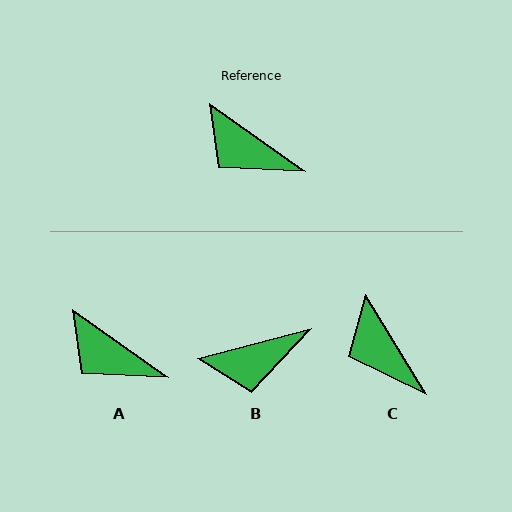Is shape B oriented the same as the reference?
No, it is off by about 49 degrees.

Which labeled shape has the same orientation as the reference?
A.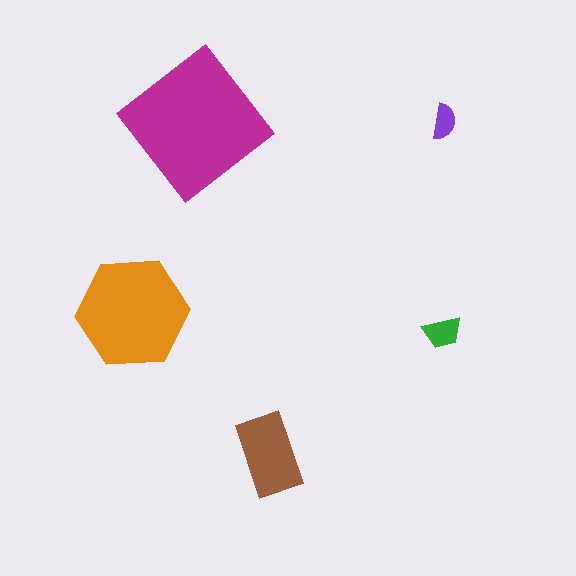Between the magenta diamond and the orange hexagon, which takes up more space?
The magenta diamond.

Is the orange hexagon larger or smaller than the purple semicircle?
Larger.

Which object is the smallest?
The purple semicircle.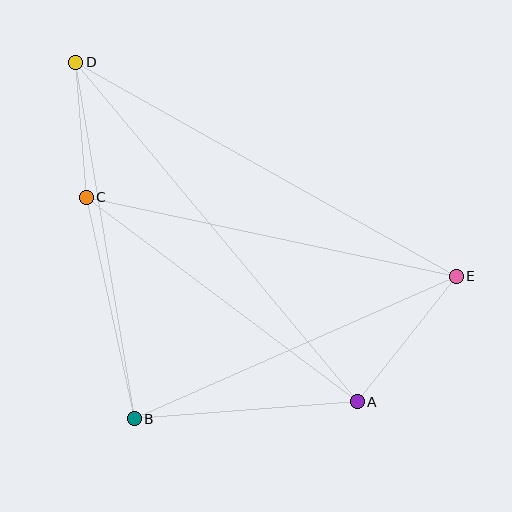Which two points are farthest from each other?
Points A and D are farthest from each other.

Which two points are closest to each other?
Points C and D are closest to each other.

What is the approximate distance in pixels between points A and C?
The distance between A and C is approximately 339 pixels.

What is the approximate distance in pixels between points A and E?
The distance between A and E is approximately 160 pixels.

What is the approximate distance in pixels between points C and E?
The distance between C and E is approximately 378 pixels.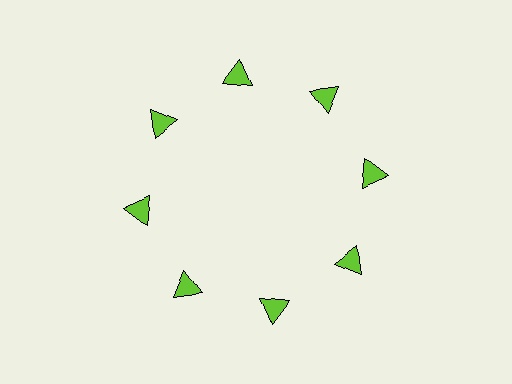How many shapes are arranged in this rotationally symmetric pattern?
There are 8 shapes, arranged in 8 groups of 1.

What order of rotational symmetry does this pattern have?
This pattern has 8-fold rotational symmetry.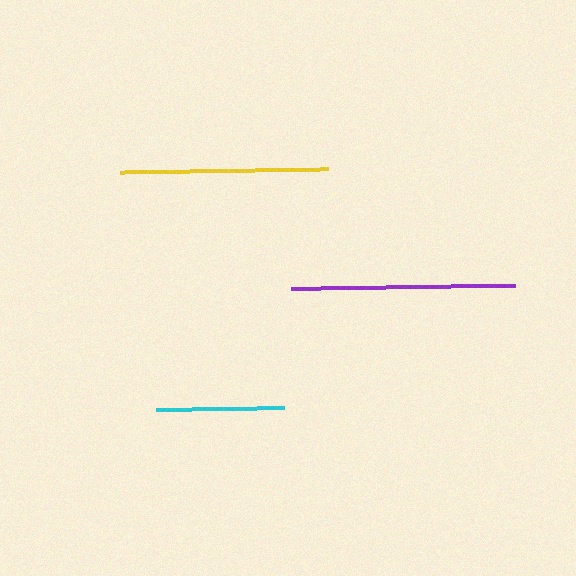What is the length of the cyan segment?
The cyan segment is approximately 127 pixels long.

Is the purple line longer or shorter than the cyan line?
The purple line is longer than the cyan line.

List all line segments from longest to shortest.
From longest to shortest: purple, yellow, cyan.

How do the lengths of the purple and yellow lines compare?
The purple and yellow lines are approximately the same length.